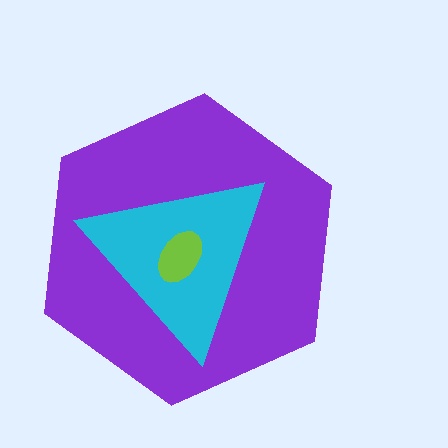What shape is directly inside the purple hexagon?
The cyan triangle.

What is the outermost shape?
The purple hexagon.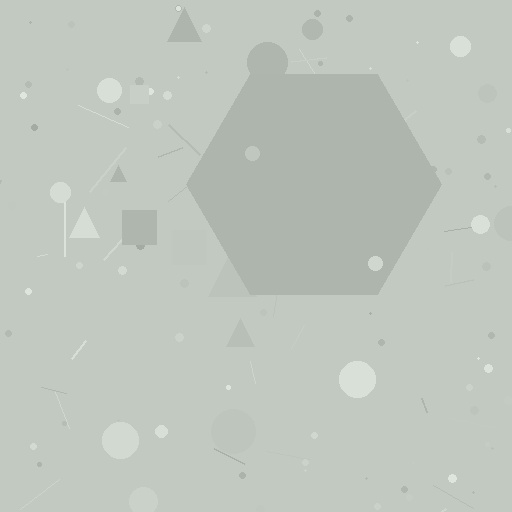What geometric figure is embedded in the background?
A hexagon is embedded in the background.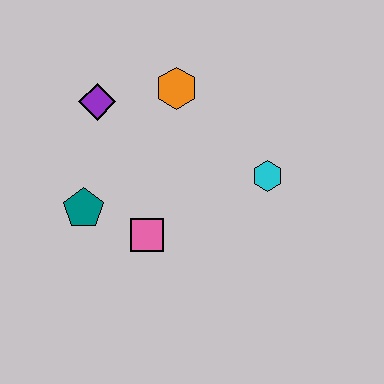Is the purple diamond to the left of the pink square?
Yes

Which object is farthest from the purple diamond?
The cyan hexagon is farthest from the purple diamond.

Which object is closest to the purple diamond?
The orange hexagon is closest to the purple diamond.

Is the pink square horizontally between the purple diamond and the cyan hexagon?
Yes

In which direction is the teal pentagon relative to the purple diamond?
The teal pentagon is below the purple diamond.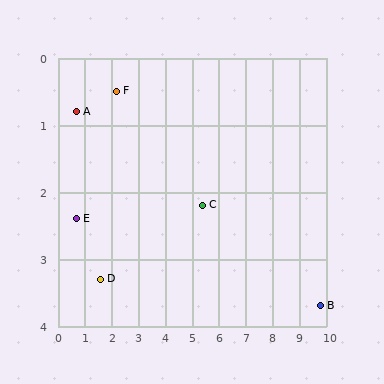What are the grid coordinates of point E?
Point E is at approximately (0.7, 2.4).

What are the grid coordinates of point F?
Point F is at approximately (2.2, 0.5).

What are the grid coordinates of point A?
Point A is at approximately (0.7, 0.8).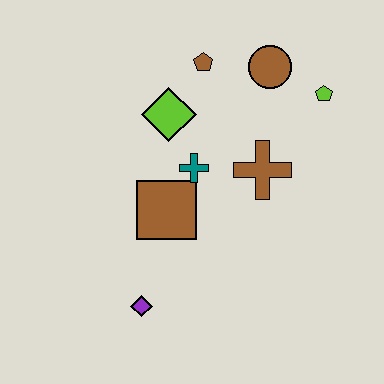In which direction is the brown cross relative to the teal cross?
The brown cross is to the right of the teal cross.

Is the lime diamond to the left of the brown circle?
Yes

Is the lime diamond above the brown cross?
Yes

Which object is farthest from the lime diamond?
The purple diamond is farthest from the lime diamond.